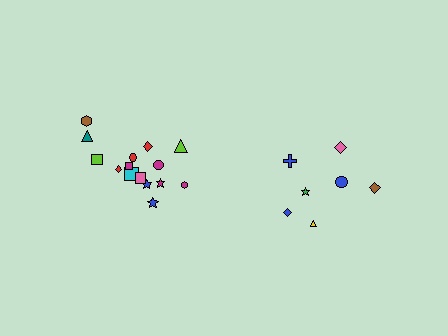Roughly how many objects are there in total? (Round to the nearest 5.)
Roughly 20 objects in total.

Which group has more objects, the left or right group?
The left group.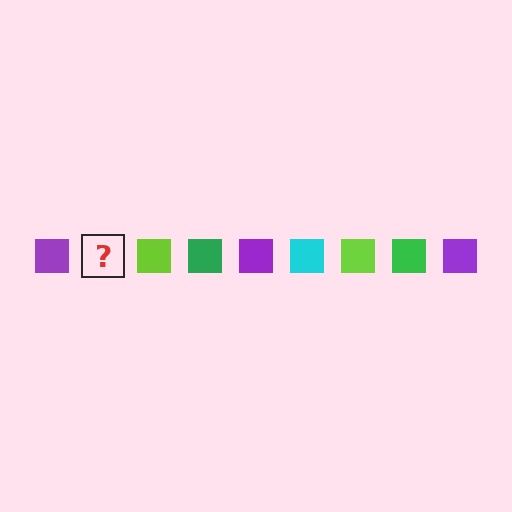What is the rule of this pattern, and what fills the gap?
The rule is that the pattern cycles through purple, cyan, lime, green squares. The gap should be filled with a cyan square.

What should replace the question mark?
The question mark should be replaced with a cyan square.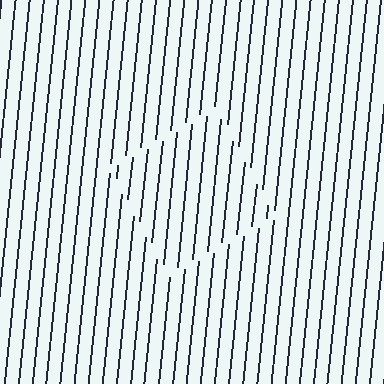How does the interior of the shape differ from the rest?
The interior of the shape contains the same grating, shifted by half a period — the contour is defined by the phase discontinuity where line-ends from the inner and outer gratings abut.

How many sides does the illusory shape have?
4 sides — the line-ends trace a square.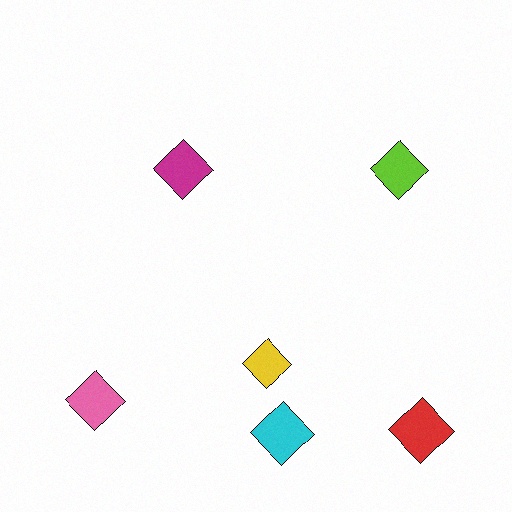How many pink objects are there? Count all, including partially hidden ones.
There is 1 pink object.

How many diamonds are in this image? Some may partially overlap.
There are 6 diamonds.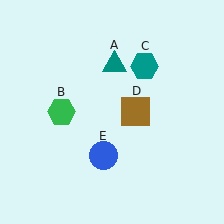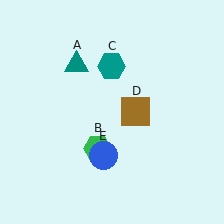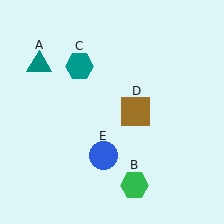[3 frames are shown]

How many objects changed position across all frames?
3 objects changed position: teal triangle (object A), green hexagon (object B), teal hexagon (object C).